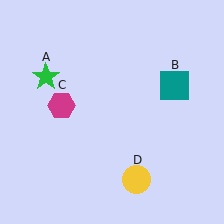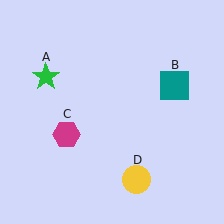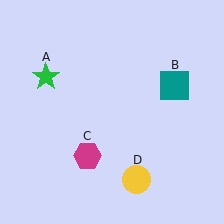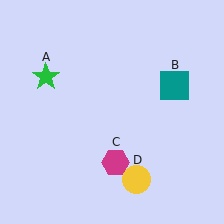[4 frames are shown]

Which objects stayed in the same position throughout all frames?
Green star (object A) and teal square (object B) and yellow circle (object D) remained stationary.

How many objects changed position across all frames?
1 object changed position: magenta hexagon (object C).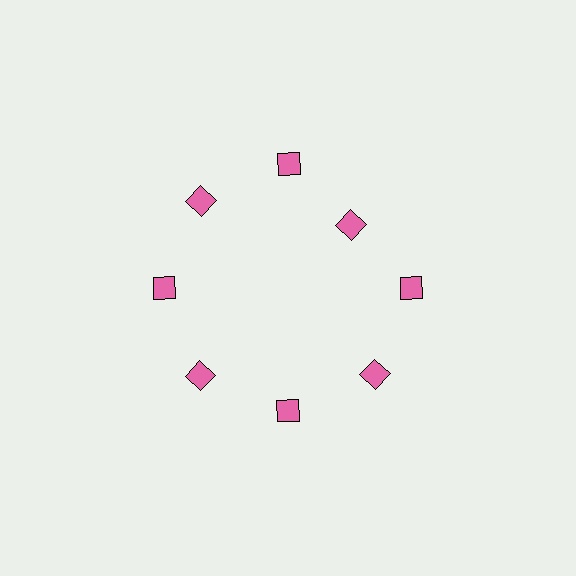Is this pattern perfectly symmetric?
No. The 8 pink diamonds are arranged in a ring, but one element near the 2 o'clock position is pulled inward toward the center, breaking the 8-fold rotational symmetry.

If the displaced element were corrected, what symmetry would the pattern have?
It would have 8-fold rotational symmetry — the pattern would map onto itself every 45 degrees.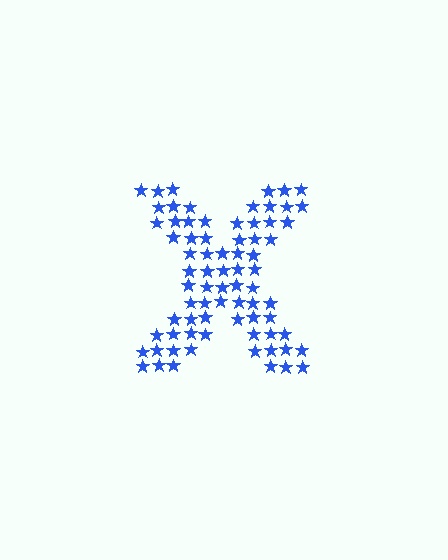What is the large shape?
The large shape is the letter X.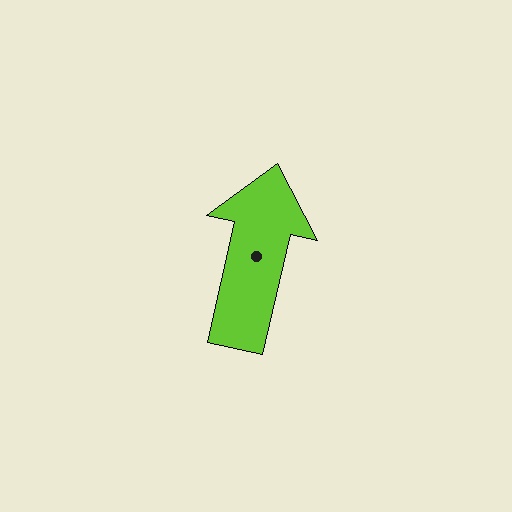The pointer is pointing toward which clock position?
Roughly 12 o'clock.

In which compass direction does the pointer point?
North.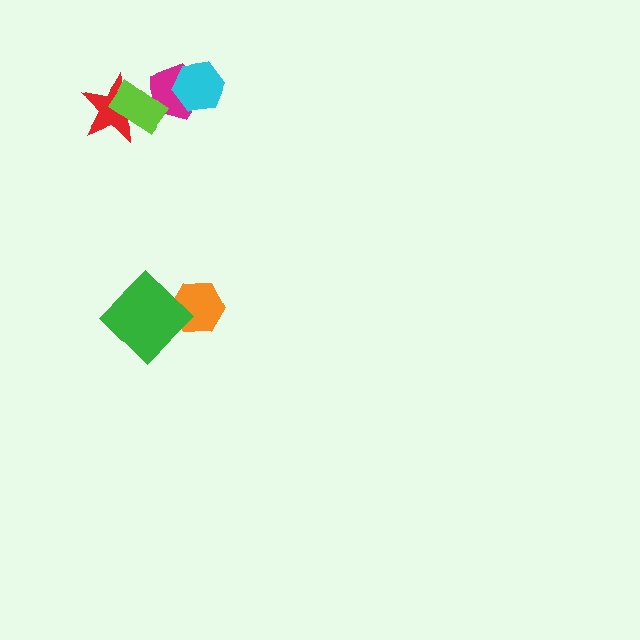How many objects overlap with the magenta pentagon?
2 objects overlap with the magenta pentagon.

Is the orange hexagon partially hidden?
Yes, it is partially covered by another shape.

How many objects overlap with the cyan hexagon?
1 object overlaps with the cyan hexagon.